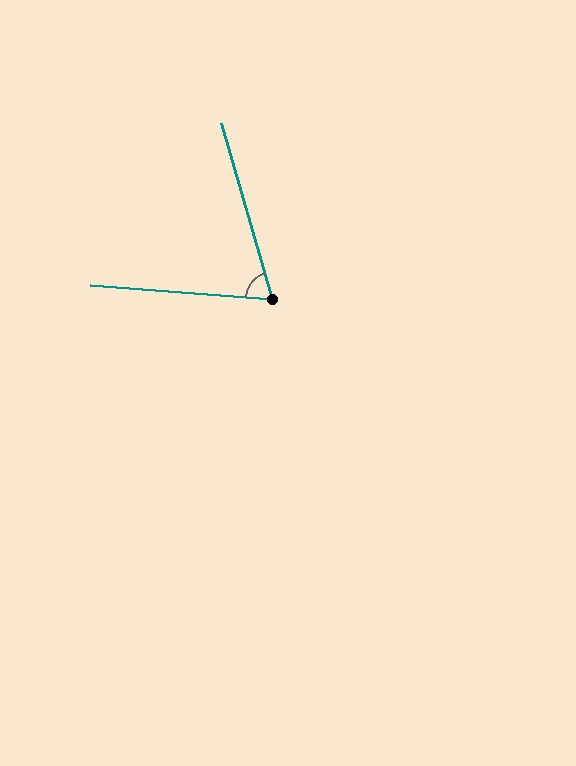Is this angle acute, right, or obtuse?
It is acute.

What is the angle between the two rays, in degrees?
Approximately 69 degrees.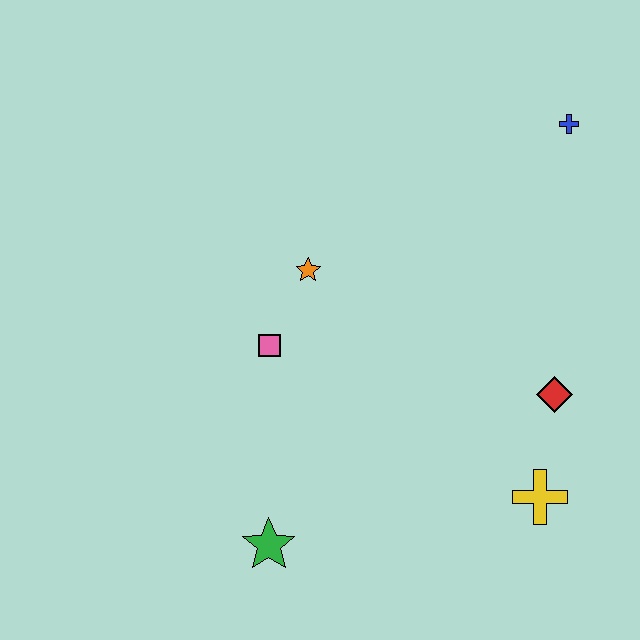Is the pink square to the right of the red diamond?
No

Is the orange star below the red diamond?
No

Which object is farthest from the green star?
The blue cross is farthest from the green star.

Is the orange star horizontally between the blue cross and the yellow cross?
No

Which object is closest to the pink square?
The orange star is closest to the pink square.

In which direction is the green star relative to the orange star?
The green star is below the orange star.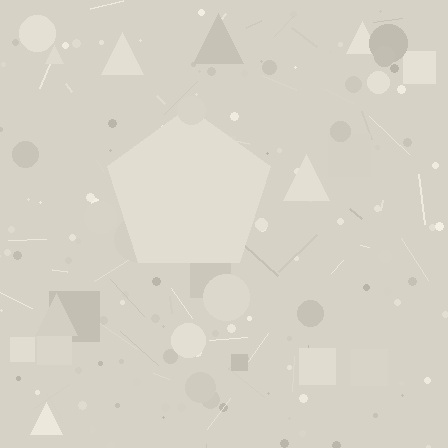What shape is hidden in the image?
A pentagon is hidden in the image.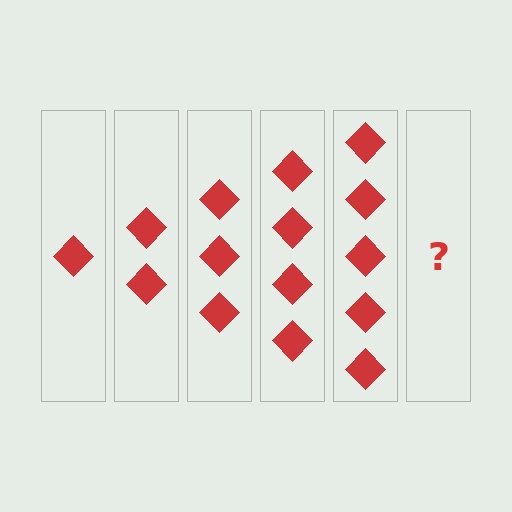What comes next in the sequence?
The next element should be 6 diamonds.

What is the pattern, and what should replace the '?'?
The pattern is that each step adds one more diamond. The '?' should be 6 diamonds.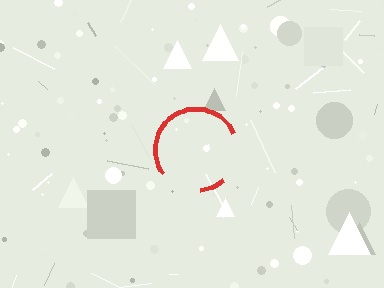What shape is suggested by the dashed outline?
The dashed outline suggests a circle.